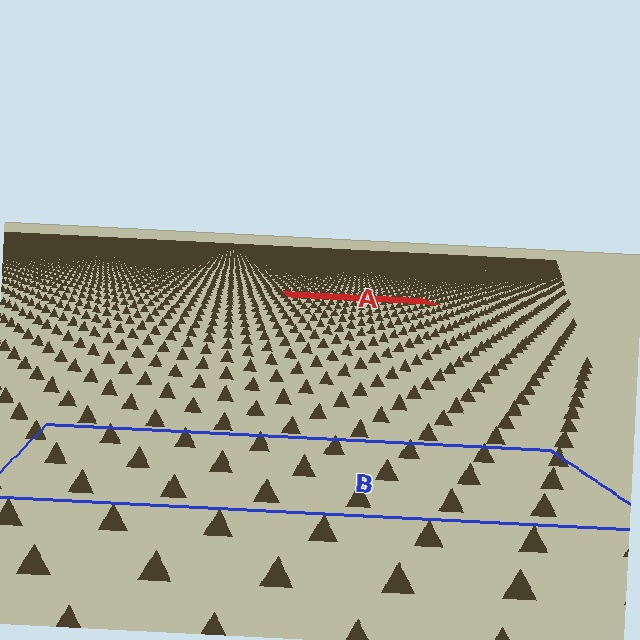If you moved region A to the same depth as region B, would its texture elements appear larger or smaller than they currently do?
They would appear larger. At a closer depth, the same texture elements are projected at a bigger on-screen size.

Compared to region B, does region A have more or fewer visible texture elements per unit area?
Region A has more texture elements per unit area — they are packed more densely because it is farther away.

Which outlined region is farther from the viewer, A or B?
Region A is farther from the viewer — the texture elements inside it appear smaller and more densely packed.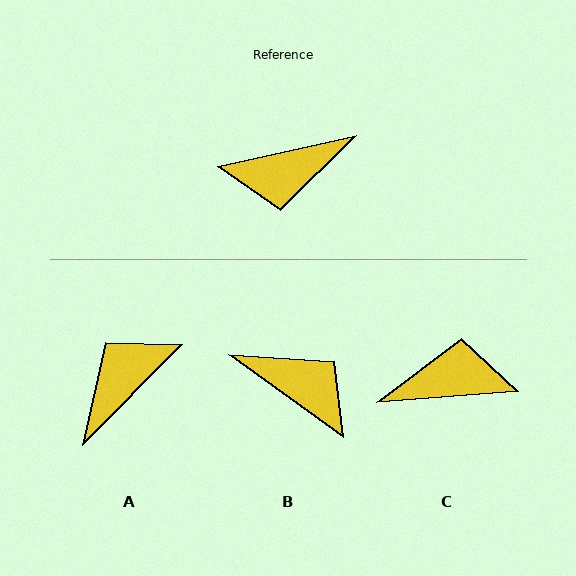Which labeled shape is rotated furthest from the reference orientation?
C, about 172 degrees away.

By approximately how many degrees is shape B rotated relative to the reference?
Approximately 132 degrees counter-clockwise.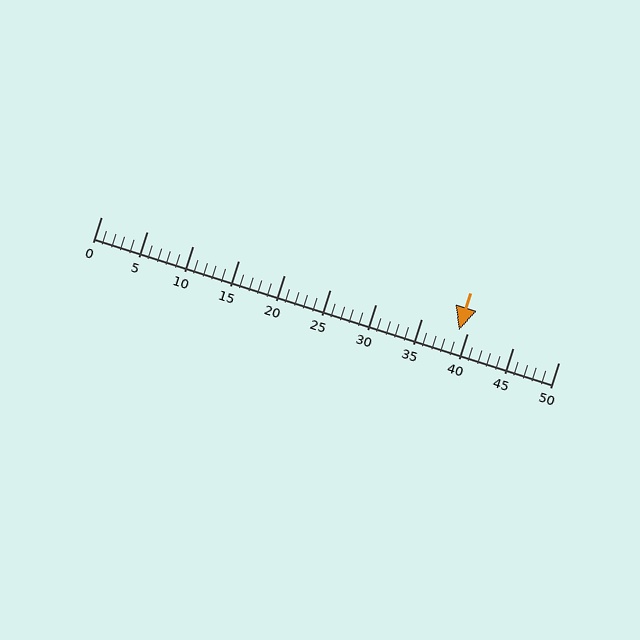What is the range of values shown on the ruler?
The ruler shows values from 0 to 50.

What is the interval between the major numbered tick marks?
The major tick marks are spaced 5 units apart.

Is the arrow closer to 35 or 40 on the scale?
The arrow is closer to 40.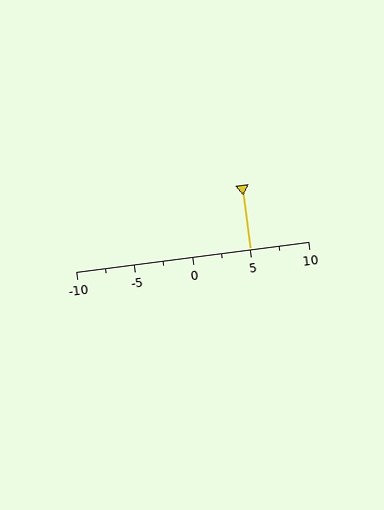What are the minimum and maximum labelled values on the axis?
The axis runs from -10 to 10.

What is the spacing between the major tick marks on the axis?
The major ticks are spaced 5 apart.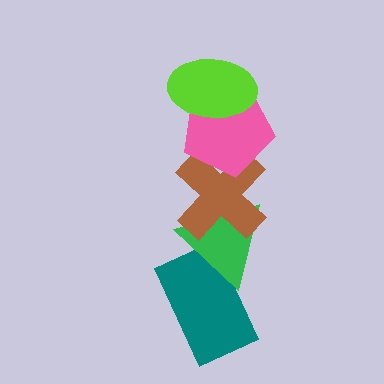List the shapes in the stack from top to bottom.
From top to bottom: the lime ellipse, the pink pentagon, the brown cross, the green triangle, the teal rectangle.